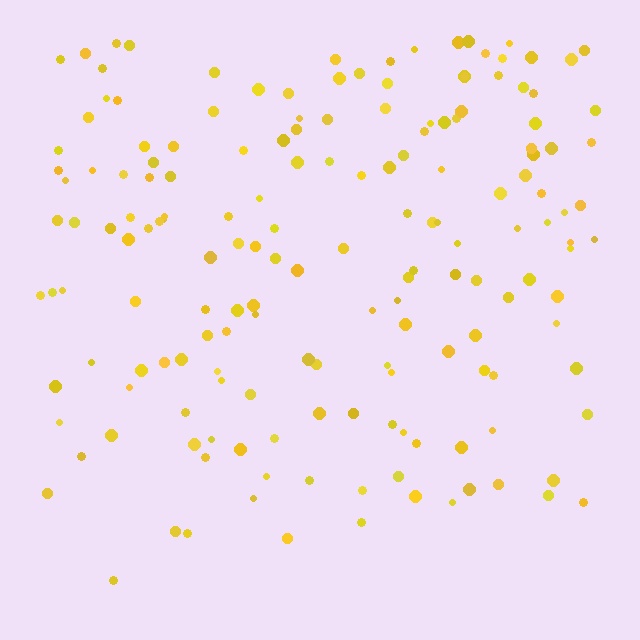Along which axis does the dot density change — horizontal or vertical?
Vertical.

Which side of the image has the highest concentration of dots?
The top.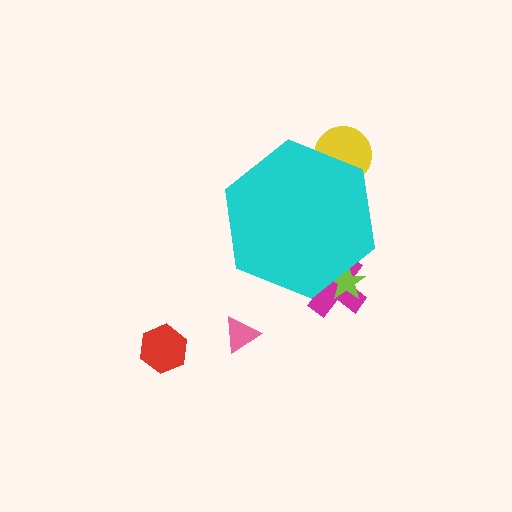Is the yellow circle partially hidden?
Yes, the yellow circle is partially hidden behind the cyan hexagon.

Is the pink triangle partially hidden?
No, the pink triangle is fully visible.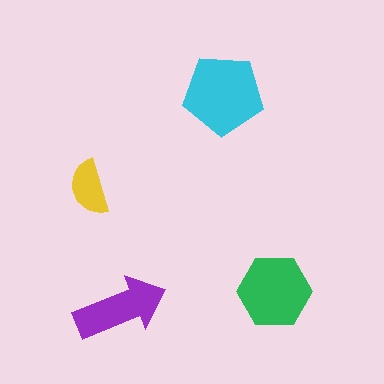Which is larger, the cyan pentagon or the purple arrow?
The cyan pentagon.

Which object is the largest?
The cyan pentagon.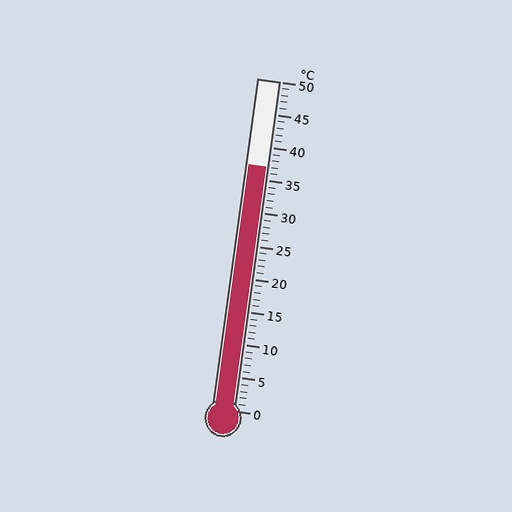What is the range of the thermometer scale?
The thermometer scale ranges from 0°C to 50°C.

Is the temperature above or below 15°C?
The temperature is above 15°C.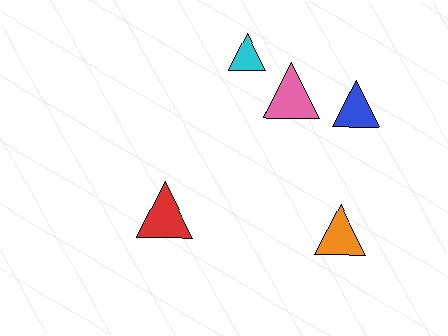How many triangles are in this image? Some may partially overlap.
There are 5 triangles.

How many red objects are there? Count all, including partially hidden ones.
There is 1 red object.